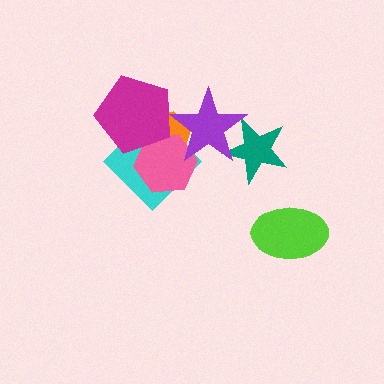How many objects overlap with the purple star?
4 objects overlap with the purple star.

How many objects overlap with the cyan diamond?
4 objects overlap with the cyan diamond.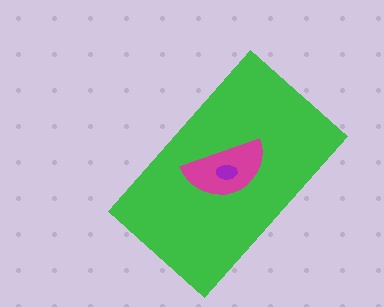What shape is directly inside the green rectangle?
The magenta semicircle.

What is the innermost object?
The purple ellipse.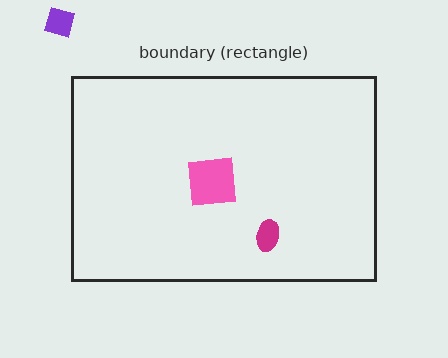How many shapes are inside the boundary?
2 inside, 1 outside.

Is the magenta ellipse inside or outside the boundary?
Inside.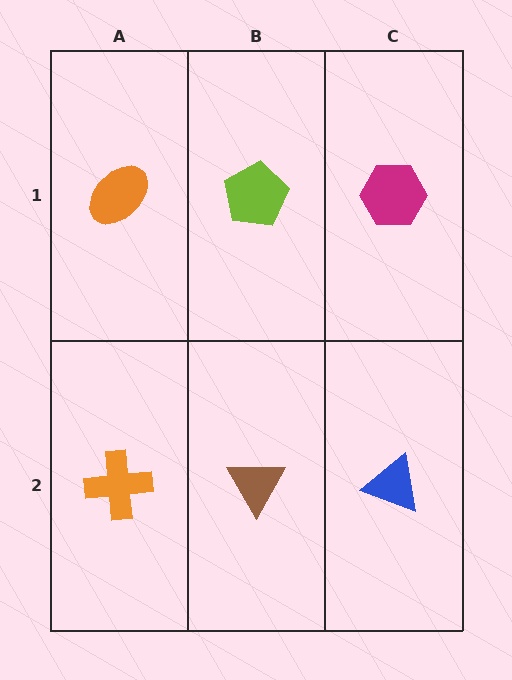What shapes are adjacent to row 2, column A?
An orange ellipse (row 1, column A), a brown triangle (row 2, column B).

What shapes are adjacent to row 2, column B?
A lime pentagon (row 1, column B), an orange cross (row 2, column A), a blue triangle (row 2, column C).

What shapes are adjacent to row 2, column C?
A magenta hexagon (row 1, column C), a brown triangle (row 2, column B).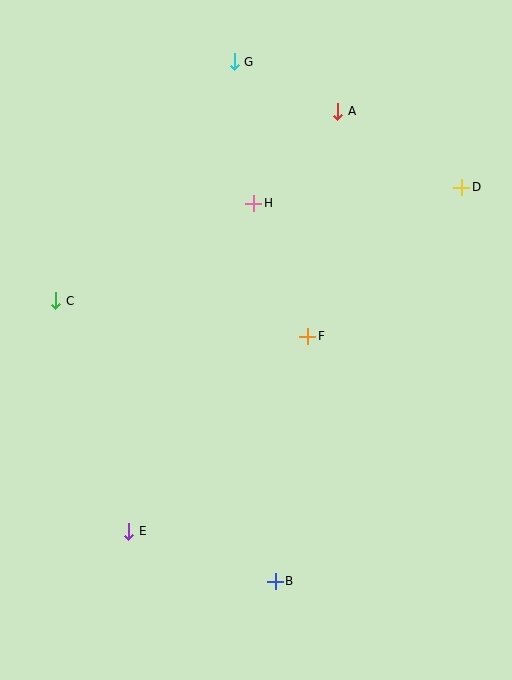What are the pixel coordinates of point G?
Point G is at (234, 62).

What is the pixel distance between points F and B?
The distance between F and B is 247 pixels.